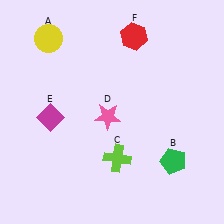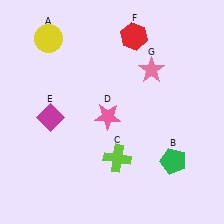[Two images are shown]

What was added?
A pink star (G) was added in Image 2.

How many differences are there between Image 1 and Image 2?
There is 1 difference between the two images.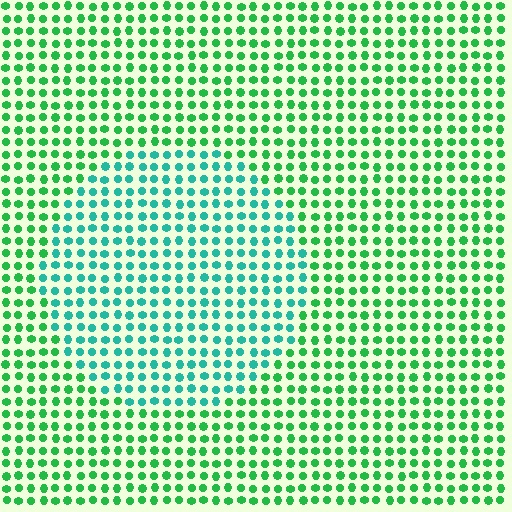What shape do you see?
I see a circle.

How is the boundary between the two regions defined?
The boundary is defined purely by a slight shift in hue (about 36 degrees). Spacing, size, and orientation are identical on both sides.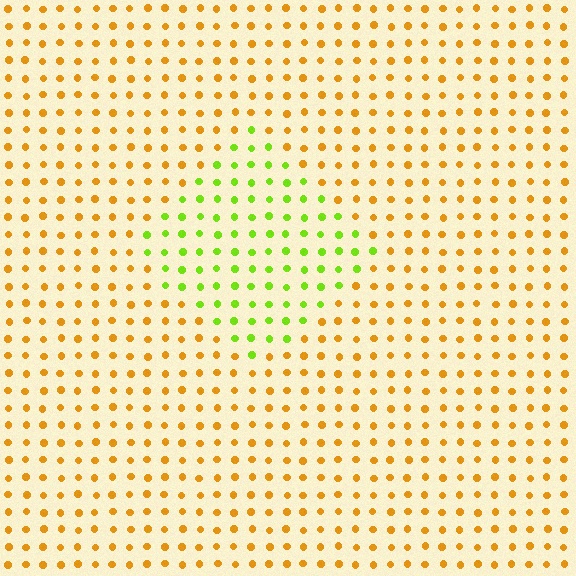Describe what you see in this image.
The image is filled with small orange elements in a uniform arrangement. A diamond-shaped region is visible where the elements are tinted to a slightly different hue, forming a subtle color boundary.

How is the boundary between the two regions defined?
The boundary is defined purely by a slight shift in hue (about 56 degrees). Spacing, size, and orientation are identical on both sides.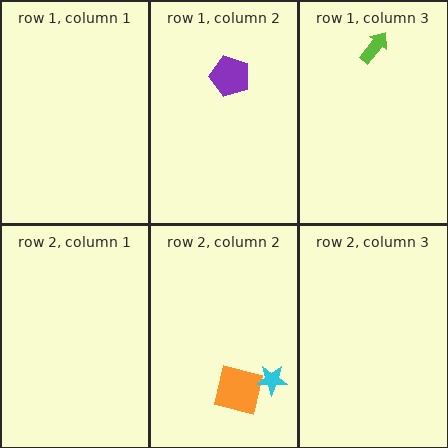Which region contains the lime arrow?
The row 1, column 3 region.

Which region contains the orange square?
The row 2, column 2 region.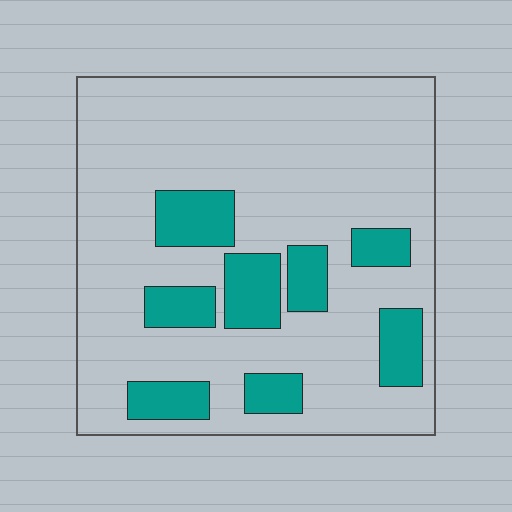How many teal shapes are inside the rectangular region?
8.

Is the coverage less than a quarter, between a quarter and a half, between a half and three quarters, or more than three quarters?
Less than a quarter.